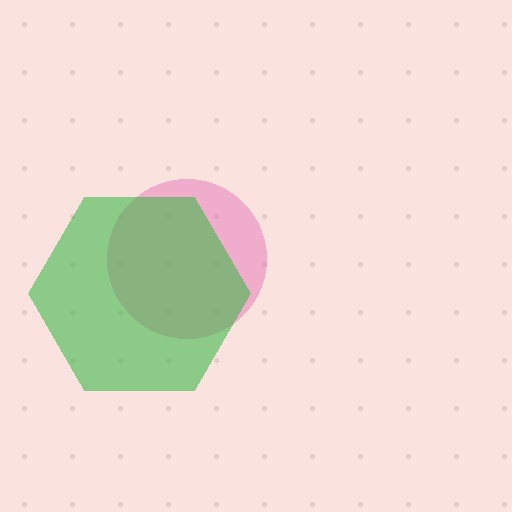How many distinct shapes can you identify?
There are 2 distinct shapes: a pink circle, a green hexagon.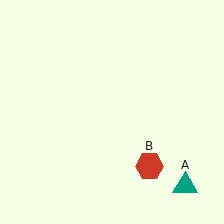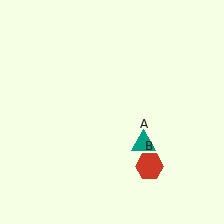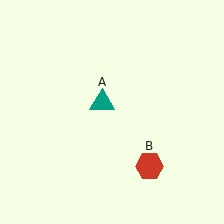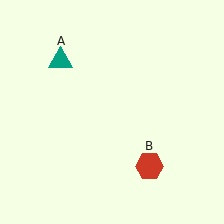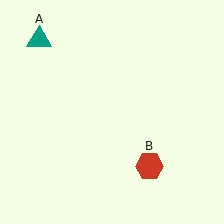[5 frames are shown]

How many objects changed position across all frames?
1 object changed position: teal triangle (object A).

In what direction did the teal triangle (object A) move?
The teal triangle (object A) moved up and to the left.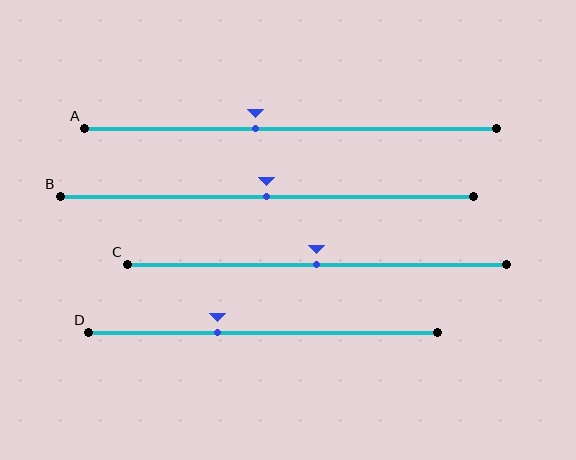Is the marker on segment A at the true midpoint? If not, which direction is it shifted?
No, the marker on segment A is shifted to the left by about 8% of the segment length.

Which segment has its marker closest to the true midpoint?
Segment B has its marker closest to the true midpoint.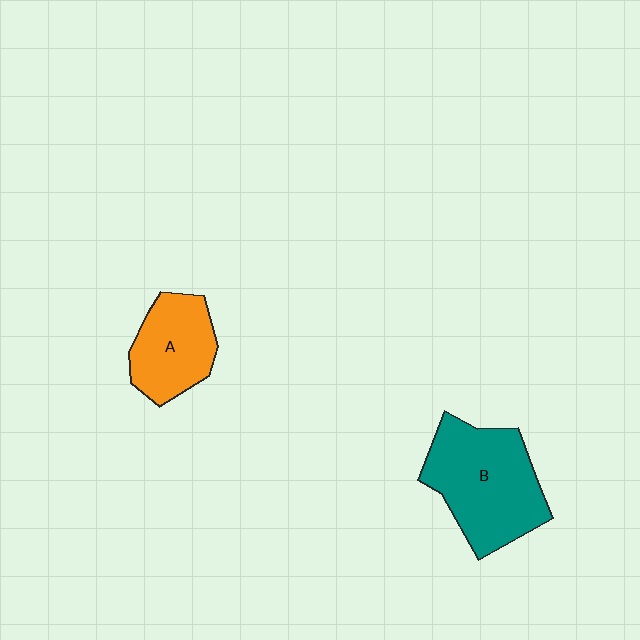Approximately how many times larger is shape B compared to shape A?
Approximately 1.6 times.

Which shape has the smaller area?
Shape A (orange).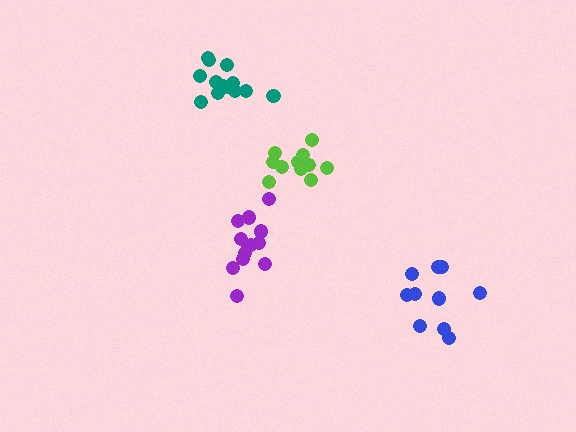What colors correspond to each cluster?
The clusters are colored: lime, teal, purple, blue.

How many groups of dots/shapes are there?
There are 4 groups.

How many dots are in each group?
Group 1: 12 dots, Group 2: 14 dots, Group 3: 13 dots, Group 4: 11 dots (50 total).